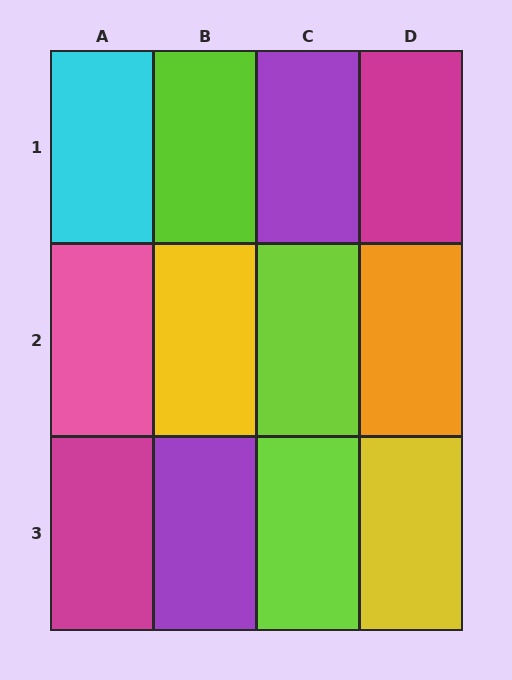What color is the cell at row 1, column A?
Cyan.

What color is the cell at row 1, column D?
Magenta.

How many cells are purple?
2 cells are purple.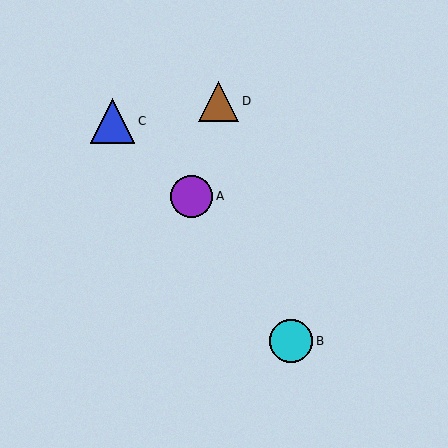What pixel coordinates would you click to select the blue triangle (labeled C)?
Click at (113, 121) to select the blue triangle C.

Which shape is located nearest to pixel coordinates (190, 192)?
The purple circle (labeled A) at (191, 196) is nearest to that location.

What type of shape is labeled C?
Shape C is a blue triangle.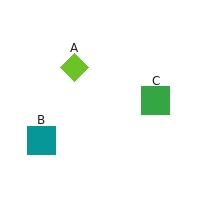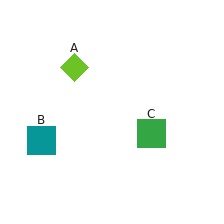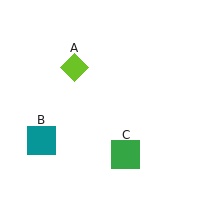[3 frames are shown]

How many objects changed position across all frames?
1 object changed position: green square (object C).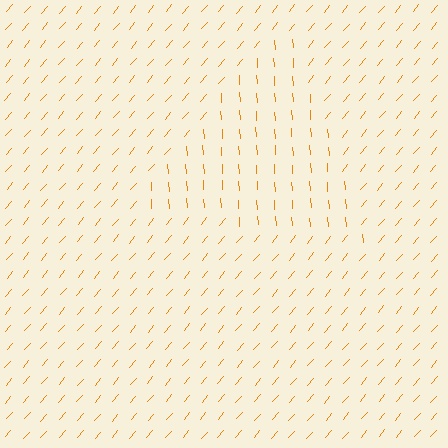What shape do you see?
I see a triangle.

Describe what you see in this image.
The image is filled with small orange line segments. A triangle region in the image has lines oriented differently from the surrounding lines, creating a visible texture boundary.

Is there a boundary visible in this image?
Yes, there is a texture boundary formed by a change in line orientation.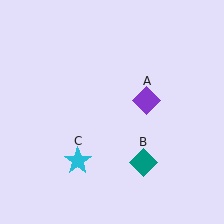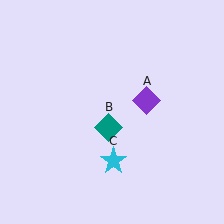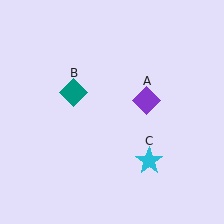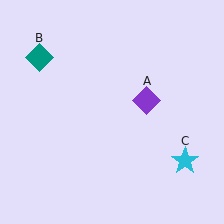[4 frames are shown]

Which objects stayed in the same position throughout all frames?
Purple diamond (object A) remained stationary.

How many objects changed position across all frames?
2 objects changed position: teal diamond (object B), cyan star (object C).